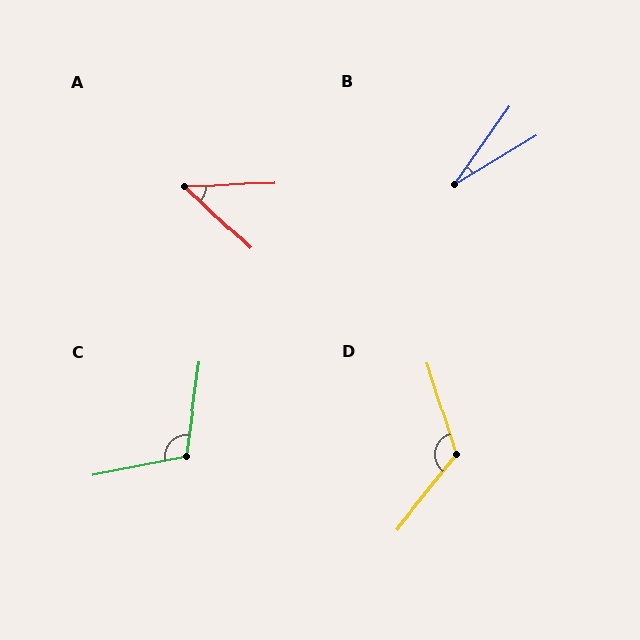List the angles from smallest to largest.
B (24°), A (45°), C (109°), D (124°).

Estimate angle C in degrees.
Approximately 109 degrees.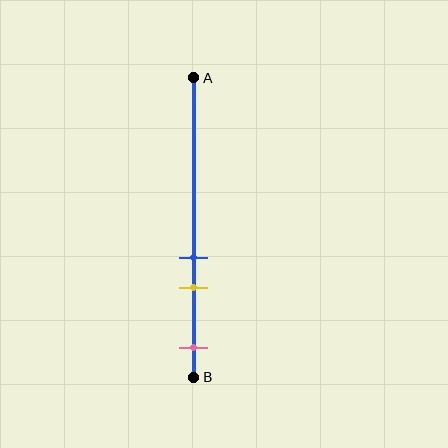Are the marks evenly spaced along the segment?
No, the marks are not evenly spaced.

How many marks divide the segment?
There are 3 marks dividing the segment.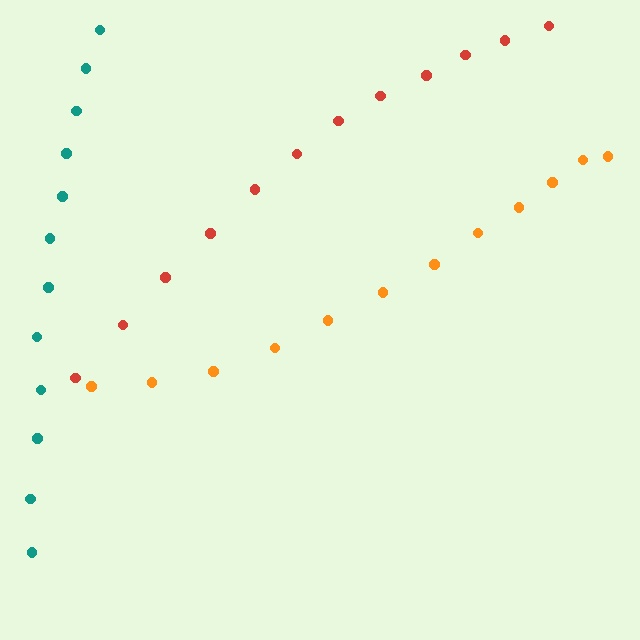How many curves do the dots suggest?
There are 3 distinct paths.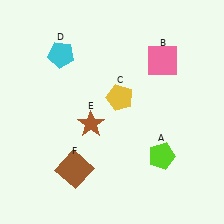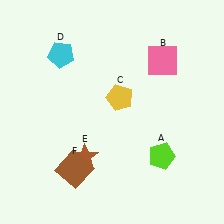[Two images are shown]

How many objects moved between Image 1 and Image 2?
1 object moved between the two images.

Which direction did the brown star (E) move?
The brown star (E) moved down.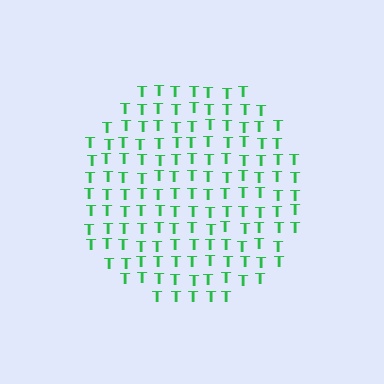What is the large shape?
The large shape is a circle.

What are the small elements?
The small elements are letter T's.